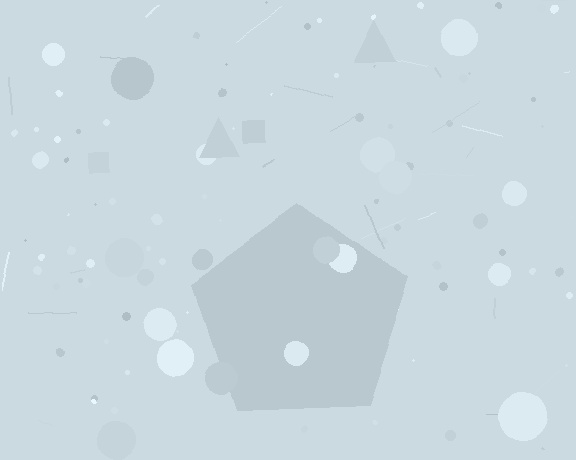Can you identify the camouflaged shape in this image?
The camouflaged shape is a pentagon.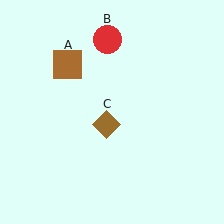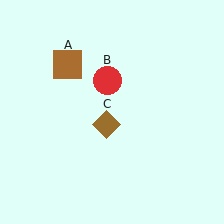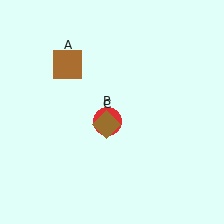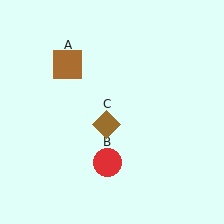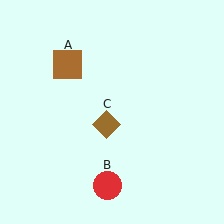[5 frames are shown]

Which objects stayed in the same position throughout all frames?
Brown square (object A) and brown diamond (object C) remained stationary.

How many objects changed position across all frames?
1 object changed position: red circle (object B).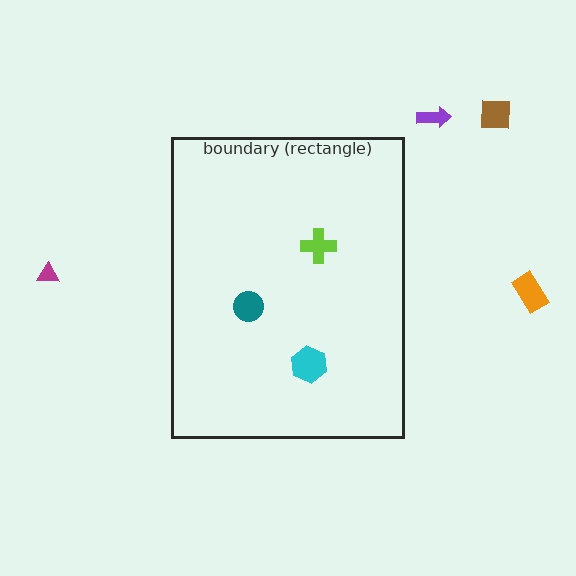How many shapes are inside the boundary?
3 inside, 4 outside.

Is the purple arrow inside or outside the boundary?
Outside.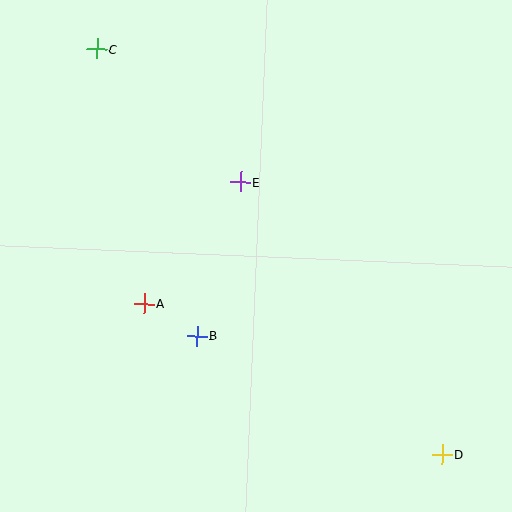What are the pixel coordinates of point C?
Point C is at (97, 49).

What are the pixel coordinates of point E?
Point E is at (240, 182).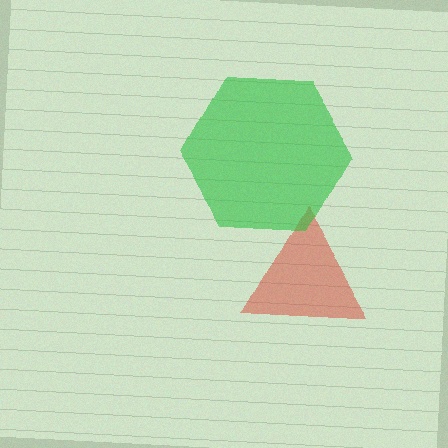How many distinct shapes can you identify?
There are 2 distinct shapes: a red triangle, a green hexagon.